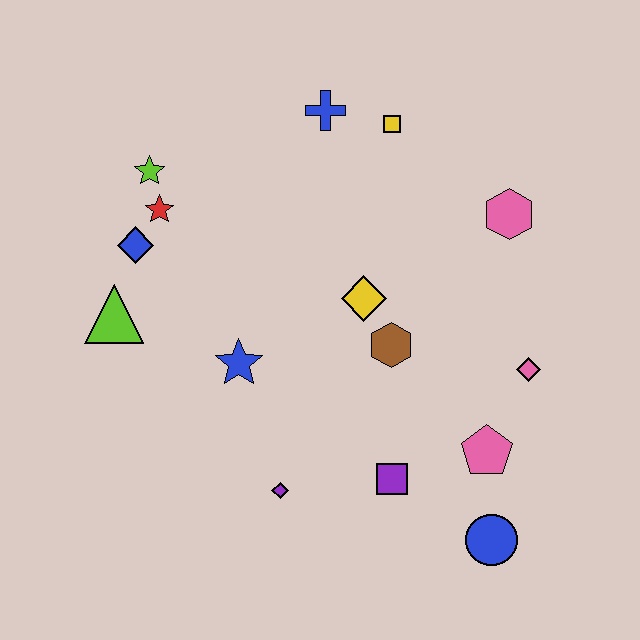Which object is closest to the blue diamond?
The red star is closest to the blue diamond.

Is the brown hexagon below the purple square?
No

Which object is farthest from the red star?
The blue circle is farthest from the red star.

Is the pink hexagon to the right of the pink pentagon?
Yes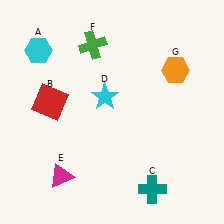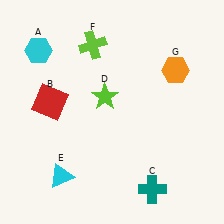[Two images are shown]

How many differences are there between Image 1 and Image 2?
There are 3 differences between the two images.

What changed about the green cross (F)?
In Image 1, F is green. In Image 2, it changed to lime.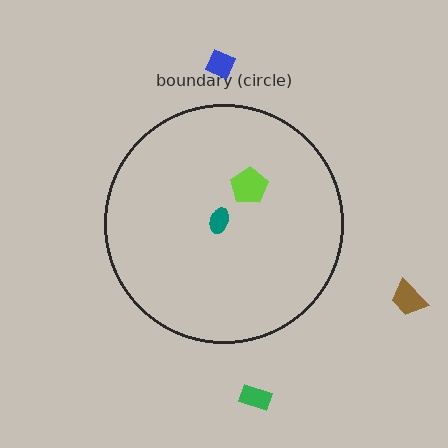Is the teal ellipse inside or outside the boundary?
Inside.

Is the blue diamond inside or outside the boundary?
Outside.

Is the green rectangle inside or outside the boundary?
Outside.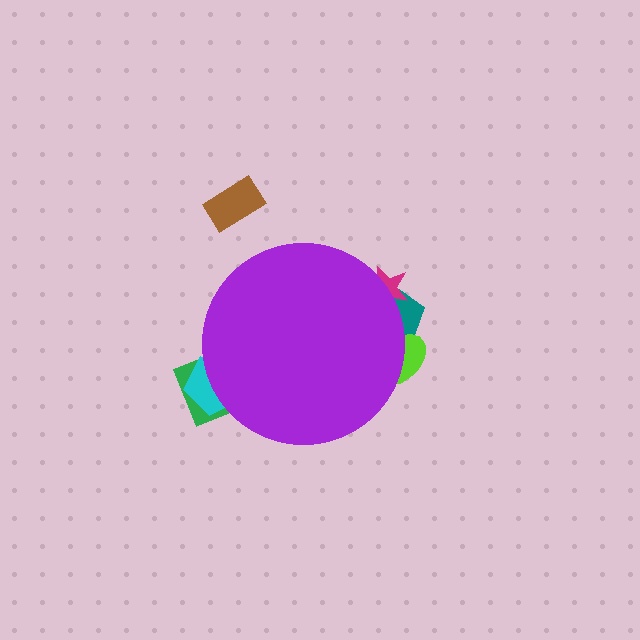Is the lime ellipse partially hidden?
Yes, the lime ellipse is partially hidden behind the purple circle.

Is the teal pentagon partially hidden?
Yes, the teal pentagon is partially hidden behind the purple circle.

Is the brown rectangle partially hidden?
No, the brown rectangle is fully visible.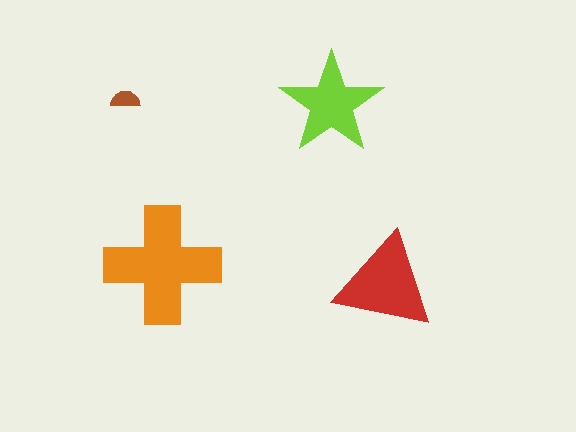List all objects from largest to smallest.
The orange cross, the red triangle, the lime star, the brown semicircle.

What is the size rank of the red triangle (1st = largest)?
2nd.